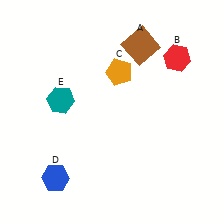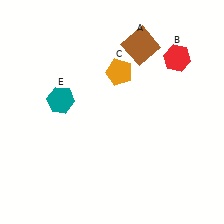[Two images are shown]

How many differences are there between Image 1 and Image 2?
There is 1 difference between the two images.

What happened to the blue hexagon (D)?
The blue hexagon (D) was removed in Image 2. It was in the bottom-left area of Image 1.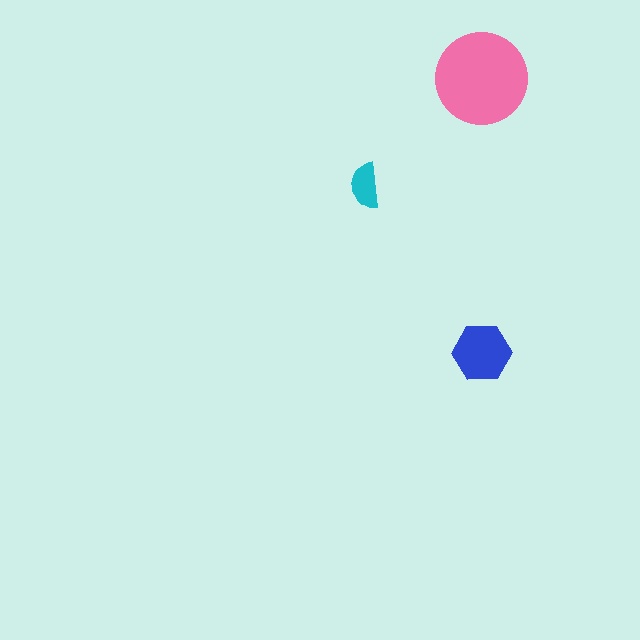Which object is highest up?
The pink circle is topmost.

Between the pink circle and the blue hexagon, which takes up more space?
The pink circle.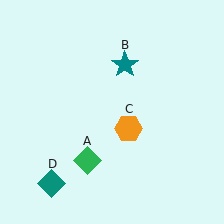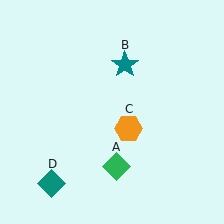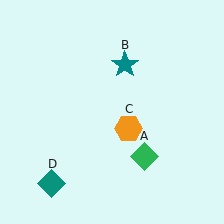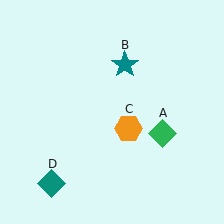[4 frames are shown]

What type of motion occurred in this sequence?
The green diamond (object A) rotated counterclockwise around the center of the scene.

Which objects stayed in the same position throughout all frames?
Teal star (object B) and orange hexagon (object C) and teal diamond (object D) remained stationary.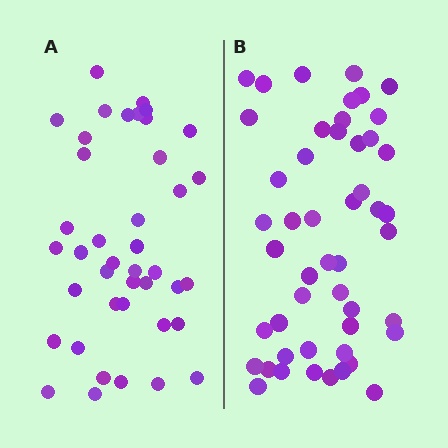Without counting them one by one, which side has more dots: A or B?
Region B (the right region) has more dots.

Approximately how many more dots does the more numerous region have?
Region B has roughly 8 or so more dots than region A.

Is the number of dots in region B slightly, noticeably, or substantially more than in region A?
Region B has only slightly more — the two regions are fairly close. The ratio is roughly 1.2 to 1.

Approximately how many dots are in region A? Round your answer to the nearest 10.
About 40 dots. (The exact count is 41, which rounds to 40.)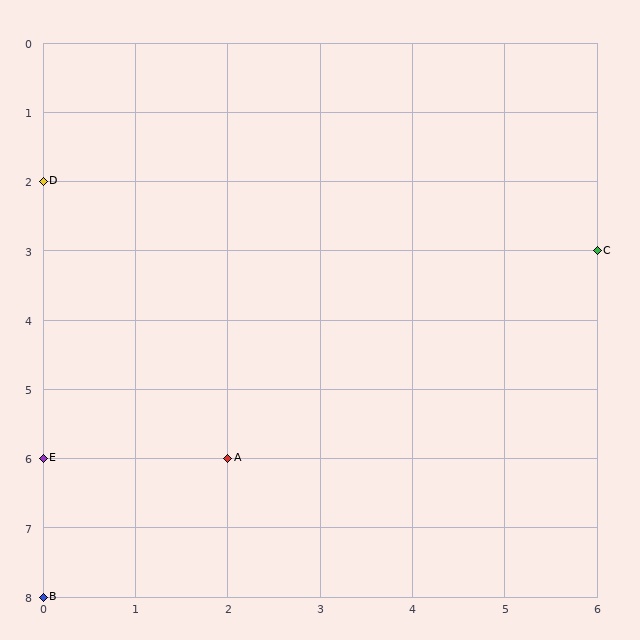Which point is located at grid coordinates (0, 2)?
Point D is at (0, 2).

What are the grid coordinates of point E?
Point E is at grid coordinates (0, 6).